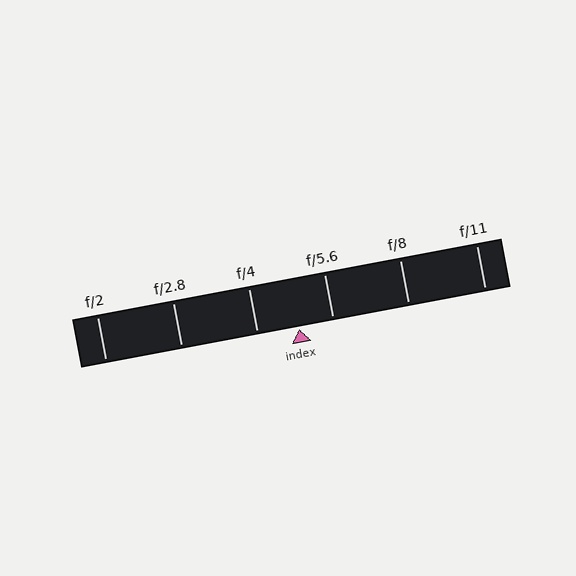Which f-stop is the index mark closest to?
The index mark is closest to f/5.6.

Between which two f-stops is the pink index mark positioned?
The index mark is between f/4 and f/5.6.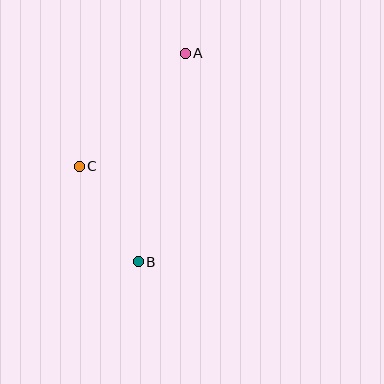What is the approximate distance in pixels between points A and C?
The distance between A and C is approximately 155 pixels.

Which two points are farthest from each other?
Points A and B are farthest from each other.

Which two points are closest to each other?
Points B and C are closest to each other.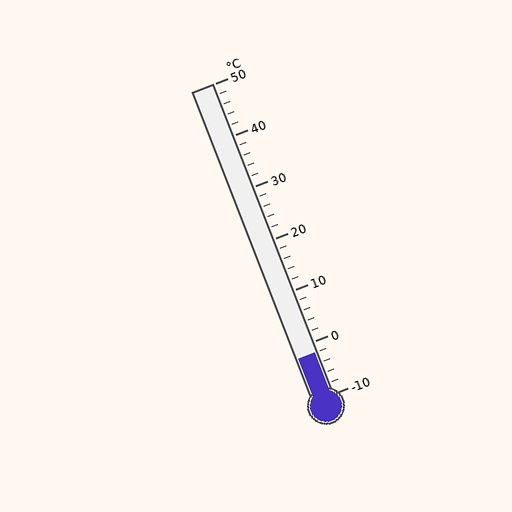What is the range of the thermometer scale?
The thermometer scale ranges from -10°C to 50°C.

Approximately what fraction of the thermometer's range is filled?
The thermometer is filled to approximately 15% of its range.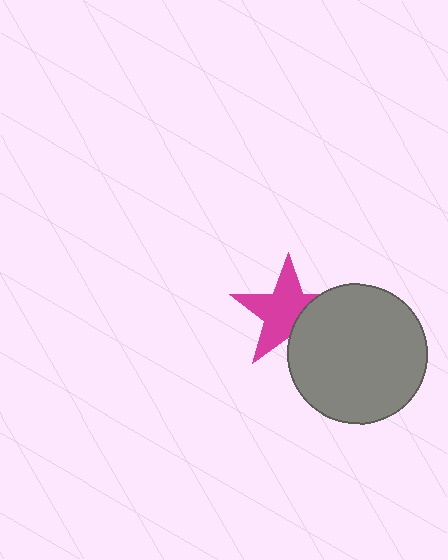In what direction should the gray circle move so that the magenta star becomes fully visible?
The gray circle should move right. That is the shortest direction to clear the overlap and leave the magenta star fully visible.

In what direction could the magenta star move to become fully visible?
The magenta star could move left. That would shift it out from behind the gray circle entirely.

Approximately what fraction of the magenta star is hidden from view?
Roughly 31% of the magenta star is hidden behind the gray circle.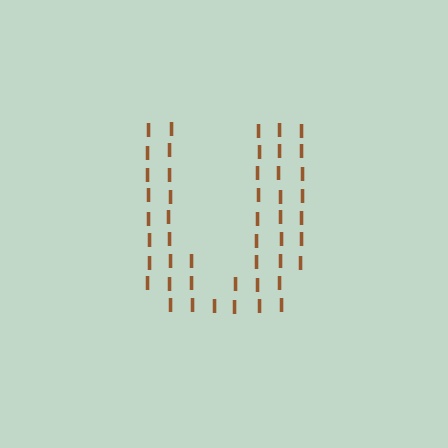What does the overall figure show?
The overall figure shows the letter U.